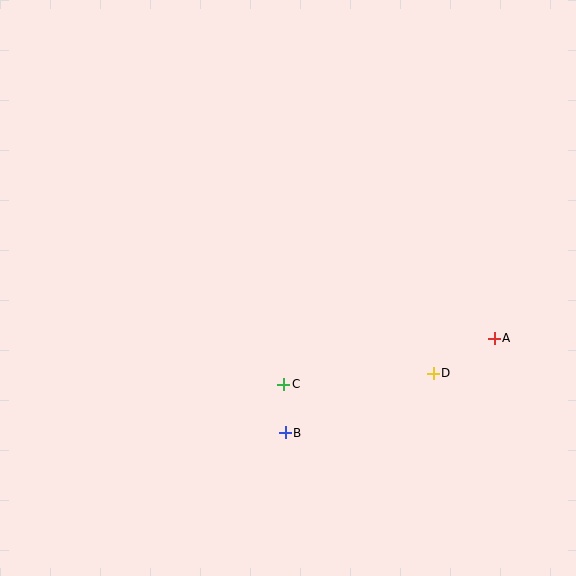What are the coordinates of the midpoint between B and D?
The midpoint between B and D is at (359, 403).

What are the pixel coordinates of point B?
Point B is at (285, 433).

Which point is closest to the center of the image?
Point C at (284, 384) is closest to the center.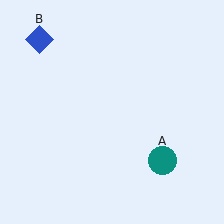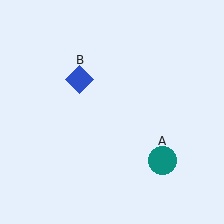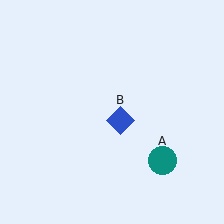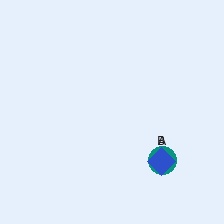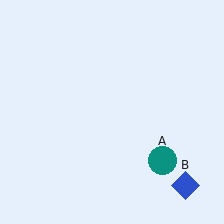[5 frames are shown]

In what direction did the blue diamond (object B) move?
The blue diamond (object B) moved down and to the right.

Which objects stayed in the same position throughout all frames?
Teal circle (object A) remained stationary.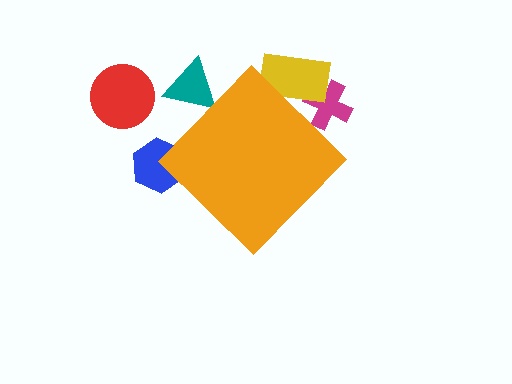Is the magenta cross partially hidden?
Yes, the magenta cross is partially hidden behind the orange diamond.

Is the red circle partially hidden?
No, the red circle is fully visible.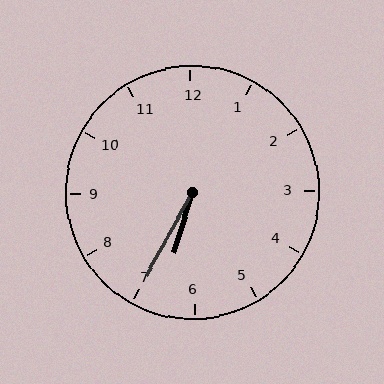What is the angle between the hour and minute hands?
Approximately 12 degrees.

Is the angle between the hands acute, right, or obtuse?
It is acute.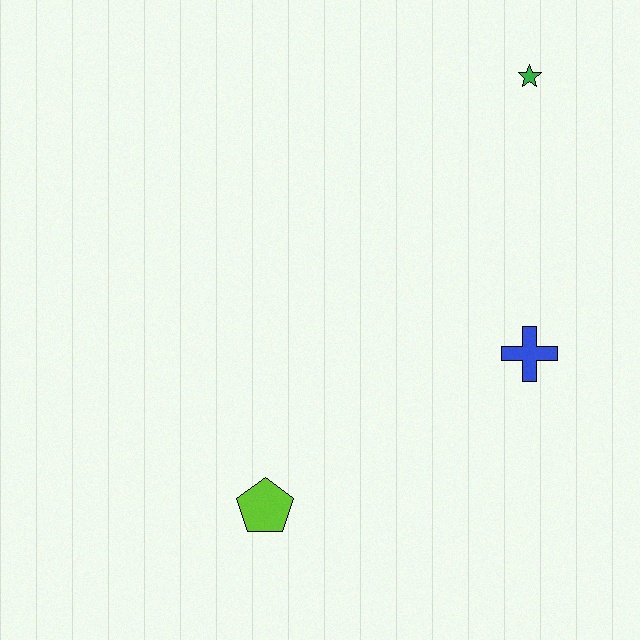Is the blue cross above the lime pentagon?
Yes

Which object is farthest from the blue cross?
The lime pentagon is farthest from the blue cross.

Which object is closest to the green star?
The blue cross is closest to the green star.